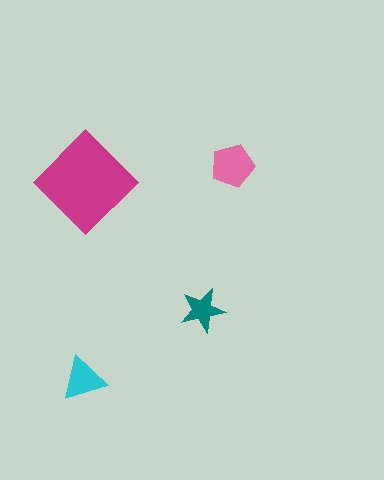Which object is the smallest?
The teal star.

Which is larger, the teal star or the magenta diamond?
The magenta diamond.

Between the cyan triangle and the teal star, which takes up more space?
The cyan triangle.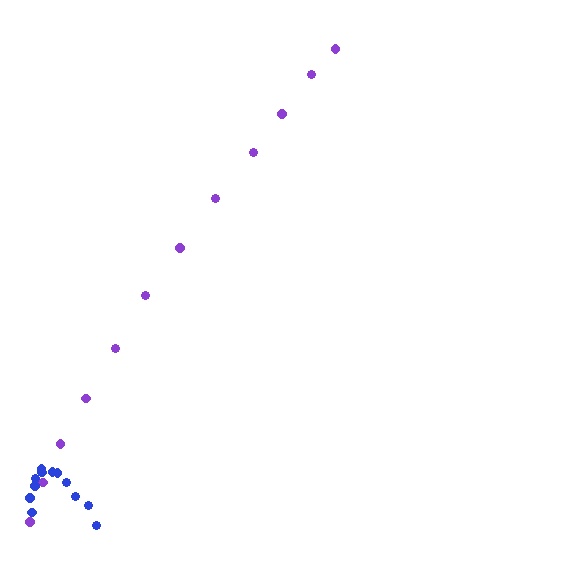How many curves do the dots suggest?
There are 2 distinct paths.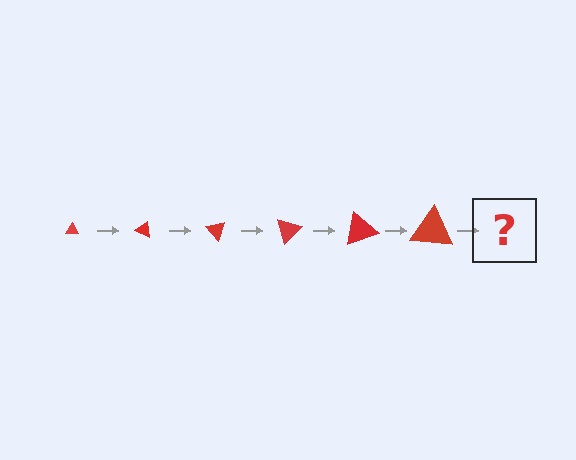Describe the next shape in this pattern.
It should be a triangle, larger than the previous one and rotated 150 degrees from the start.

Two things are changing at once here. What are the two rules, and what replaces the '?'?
The two rules are that the triangle grows larger each step and it rotates 25 degrees each step. The '?' should be a triangle, larger than the previous one and rotated 150 degrees from the start.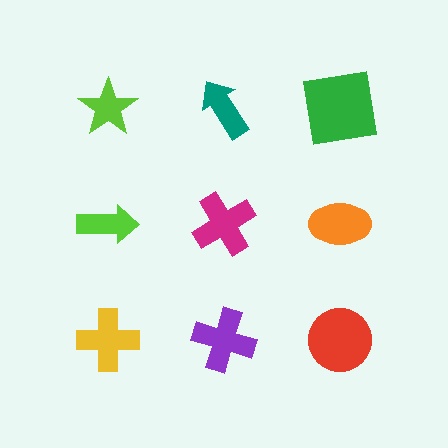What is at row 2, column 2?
A magenta cross.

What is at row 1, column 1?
A lime star.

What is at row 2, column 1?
A lime arrow.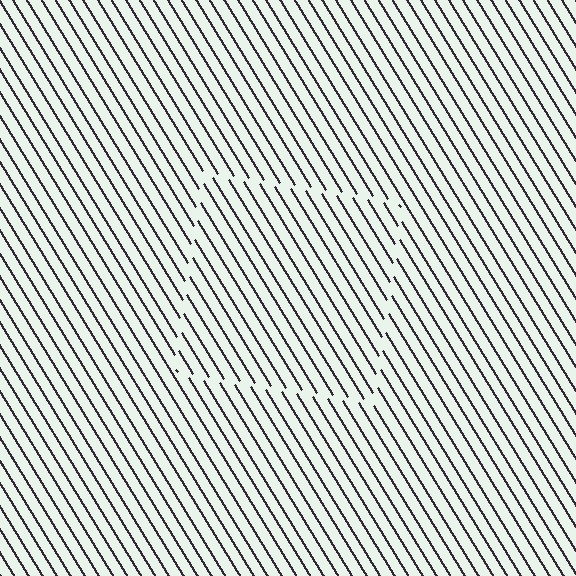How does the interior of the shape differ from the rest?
The interior of the shape contains the same grating, shifted by half a period — the contour is defined by the phase discontinuity where line-ends from the inner and outer gratings abut.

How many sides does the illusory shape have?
4 sides — the line-ends trace a square.